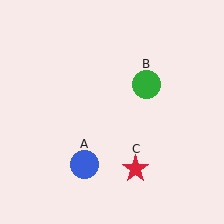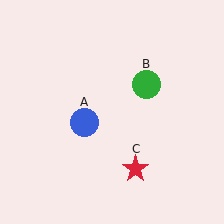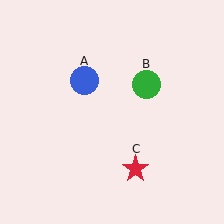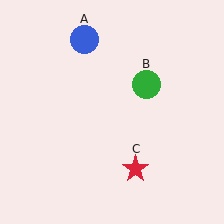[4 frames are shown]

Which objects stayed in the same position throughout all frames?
Green circle (object B) and red star (object C) remained stationary.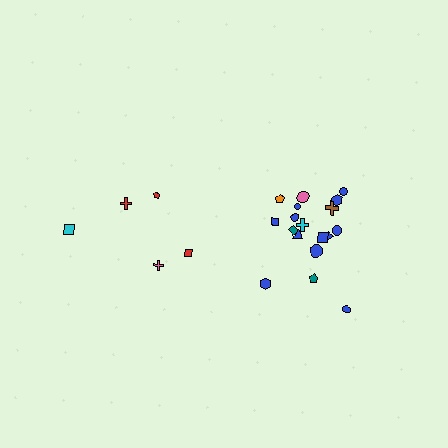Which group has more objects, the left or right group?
The right group.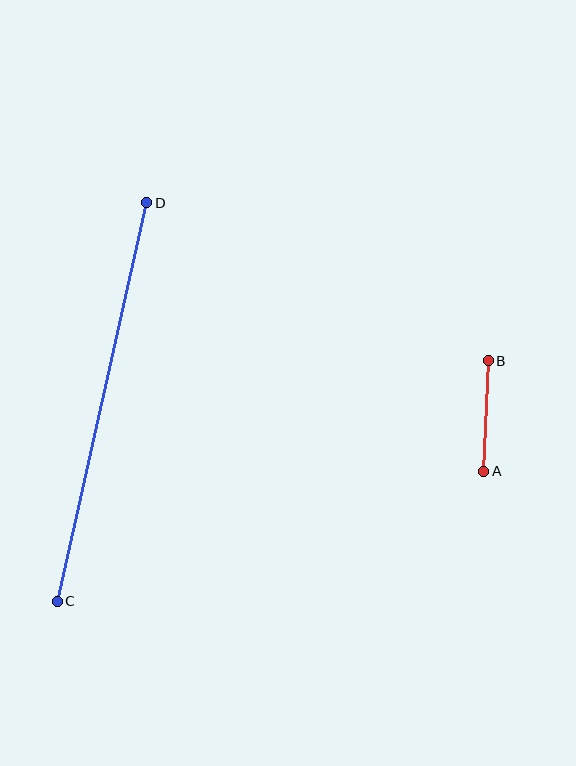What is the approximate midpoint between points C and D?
The midpoint is at approximately (102, 402) pixels.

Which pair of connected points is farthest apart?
Points C and D are farthest apart.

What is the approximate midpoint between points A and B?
The midpoint is at approximately (486, 416) pixels.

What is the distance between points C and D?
The distance is approximately 409 pixels.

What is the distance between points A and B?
The distance is approximately 111 pixels.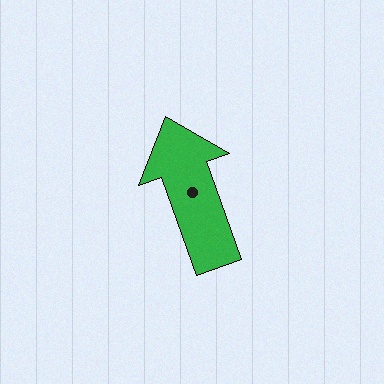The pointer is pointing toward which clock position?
Roughly 11 o'clock.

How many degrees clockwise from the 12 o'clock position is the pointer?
Approximately 340 degrees.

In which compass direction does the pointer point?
North.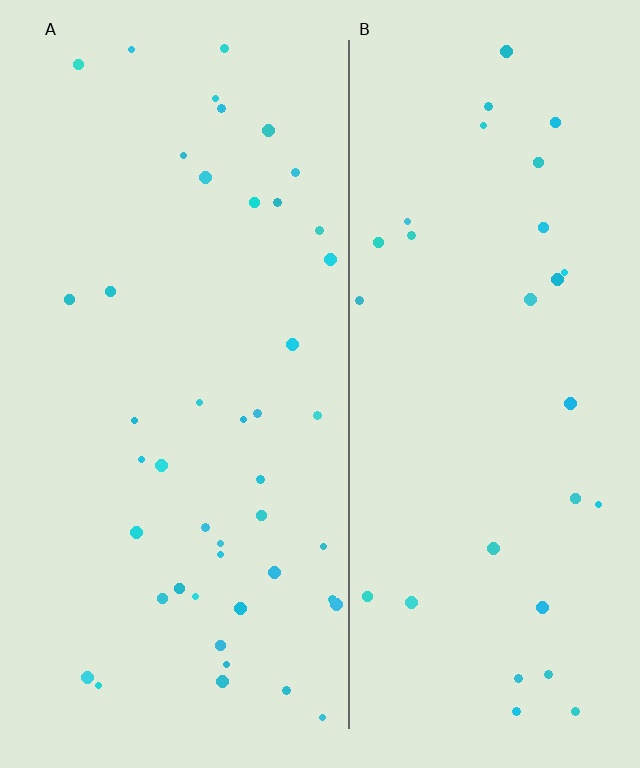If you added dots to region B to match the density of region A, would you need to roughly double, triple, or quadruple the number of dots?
Approximately double.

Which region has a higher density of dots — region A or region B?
A (the left).